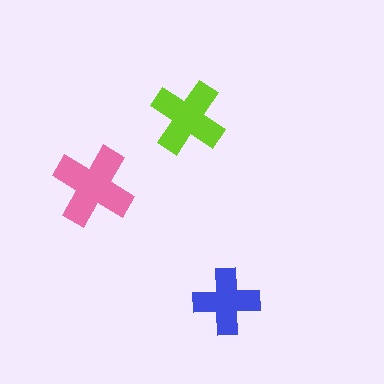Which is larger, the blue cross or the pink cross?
The pink one.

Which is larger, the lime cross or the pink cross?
The pink one.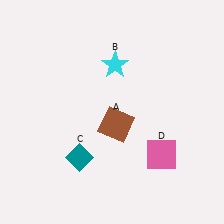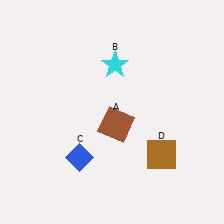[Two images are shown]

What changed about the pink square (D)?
In Image 1, D is pink. In Image 2, it changed to brown.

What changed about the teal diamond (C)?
In Image 1, C is teal. In Image 2, it changed to blue.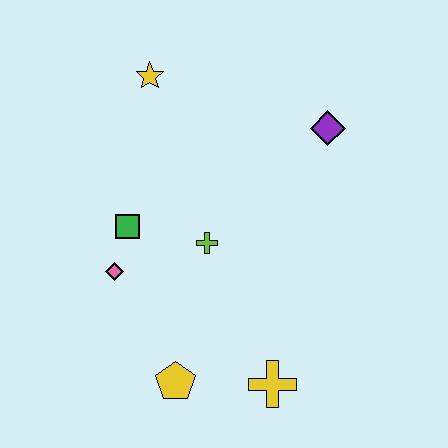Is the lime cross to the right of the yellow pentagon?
Yes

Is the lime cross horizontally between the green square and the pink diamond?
No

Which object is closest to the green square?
The pink diamond is closest to the green square.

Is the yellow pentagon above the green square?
No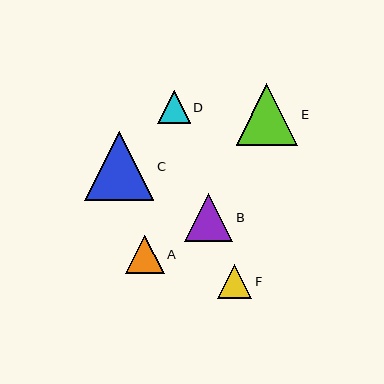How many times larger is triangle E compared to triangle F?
Triangle E is approximately 1.8 times the size of triangle F.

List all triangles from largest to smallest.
From largest to smallest: C, E, B, A, F, D.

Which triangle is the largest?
Triangle C is the largest with a size of approximately 69 pixels.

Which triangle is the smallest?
Triangle D is the smallest with a size of approximately 33 pixels.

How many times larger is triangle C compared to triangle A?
Triangle C is approximately 1.8 times the size of triangle A.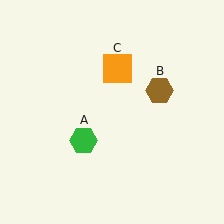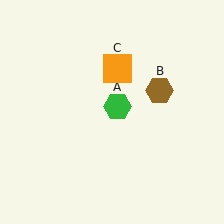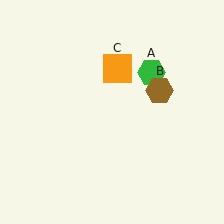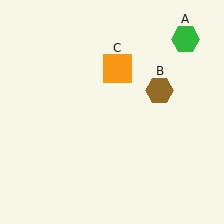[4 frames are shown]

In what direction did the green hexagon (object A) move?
The green hexagon (object A) moved up and to the right.